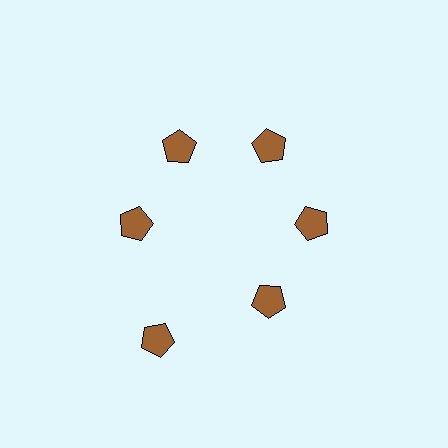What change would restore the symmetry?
The symmetry would be restored by moving it inward, back onto the ring so that all 6 pentagons sit at equal angles and equal distance from the center.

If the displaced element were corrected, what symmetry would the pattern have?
It would have 6-fold rotational symmetry — the pattern would map onto itself every 60 degrees.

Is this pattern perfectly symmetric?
No. The 6 brown pentagons are arranged in a ring, but one element near the 7 o'clock position is pushed outward from the center, breaking the 6-fold rotational symmetry.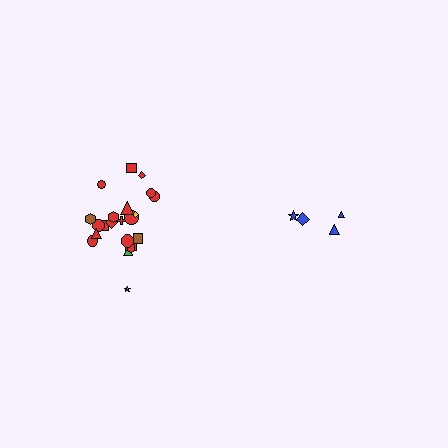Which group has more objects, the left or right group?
The left group.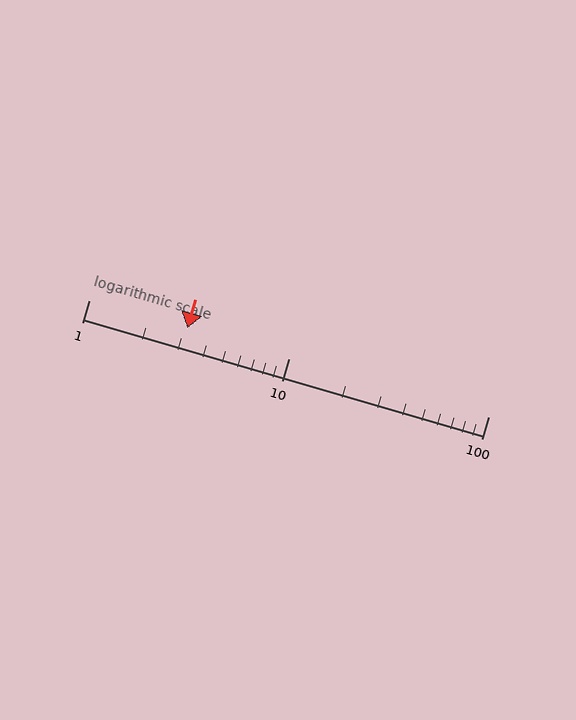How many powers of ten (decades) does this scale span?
The scale spans 2 decades, from 1 to 100.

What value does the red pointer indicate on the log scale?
The pointer indicates approximately 3.1.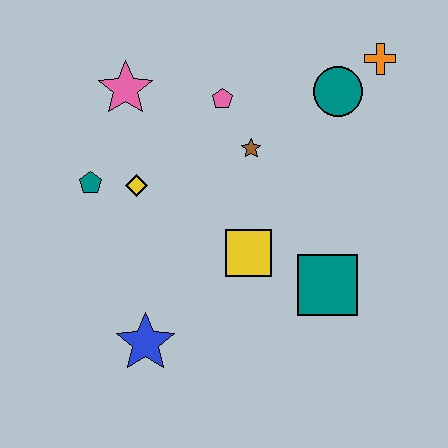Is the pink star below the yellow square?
No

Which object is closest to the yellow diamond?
The teal pentagon is closest to the yellow diamond.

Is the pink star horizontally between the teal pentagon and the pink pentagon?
Yes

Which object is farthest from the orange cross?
The blue star is farthest from the orange cross.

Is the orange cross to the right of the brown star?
Yes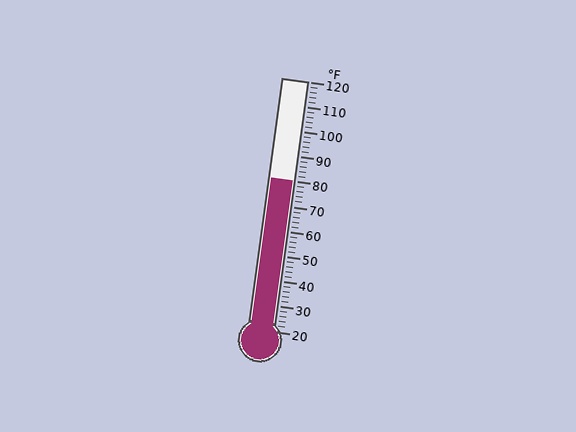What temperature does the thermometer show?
The thermometer shows approximately 80°F.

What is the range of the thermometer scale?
The thermometer scale ranges from 20°F to 120°F.